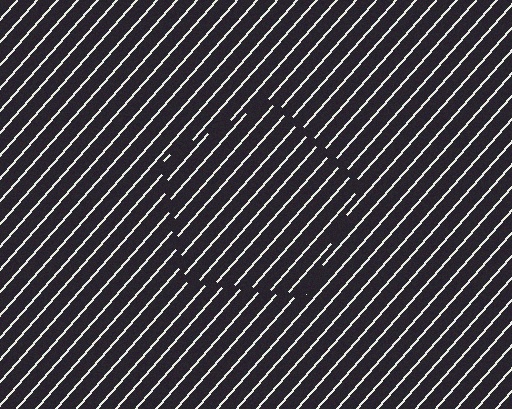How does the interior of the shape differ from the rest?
The interior of the shape contains the same grating, shifted by half a period — the contour is defined by the phase discontinuity where line-ends from the inner and outer gratings abut.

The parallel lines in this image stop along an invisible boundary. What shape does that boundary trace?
An illusory pentagon. The interior of the shape contains the same grating, shifted by half a period — the contour is defined by the phase discontinuity where line-ends from the inner and outer gratings abut.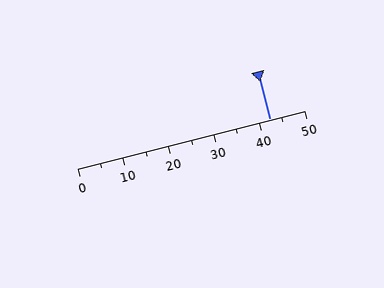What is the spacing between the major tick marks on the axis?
The major ticks are spaced 10 apart.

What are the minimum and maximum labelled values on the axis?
The axis runs from 0 to 50.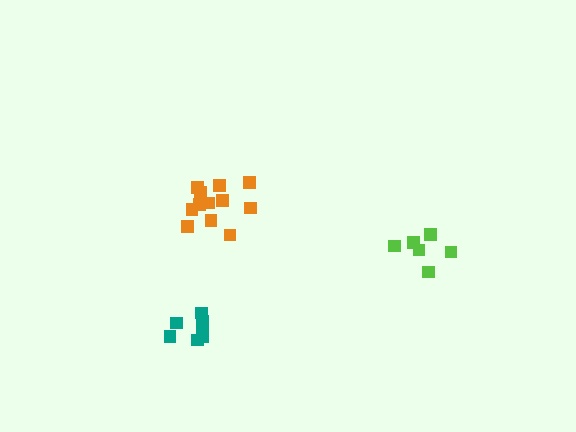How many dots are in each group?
Group 1: 8 dots, Group 2: 12 dots, Group 3: 6 dots (26 total).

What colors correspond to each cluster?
The clusters are colored: teal, orange, lime.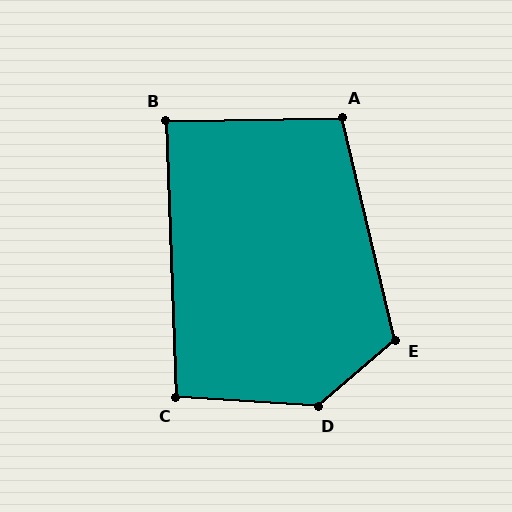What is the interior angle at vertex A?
Approximately 102 degrees (obtuse).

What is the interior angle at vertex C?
Approximately 96 degrees (obtuse).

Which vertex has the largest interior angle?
D, at approximately 136 degrees.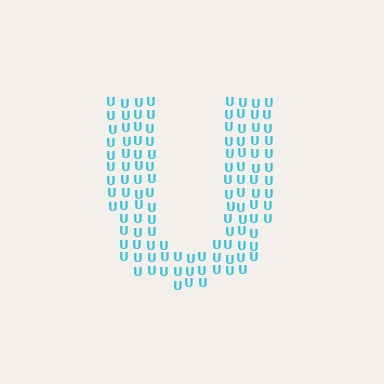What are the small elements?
The small elements are letter U's.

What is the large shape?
The large shape is the letter U.